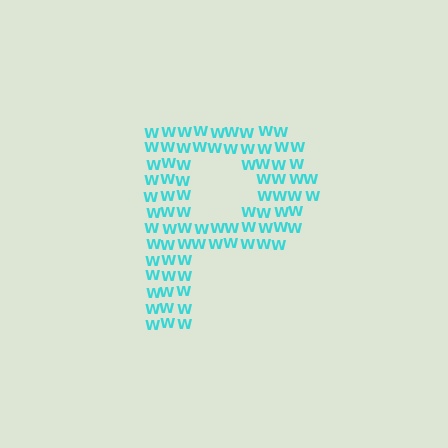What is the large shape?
The large shape is the letter P.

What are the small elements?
The small elements are letter W's.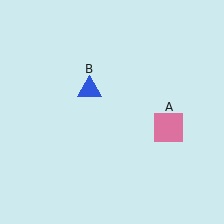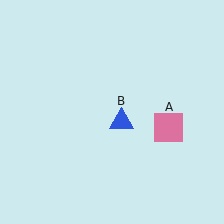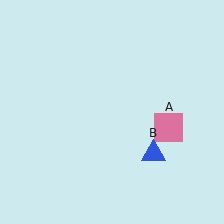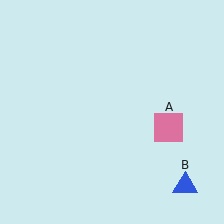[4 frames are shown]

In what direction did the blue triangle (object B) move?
The blue triangle (object B) moved down and to the right.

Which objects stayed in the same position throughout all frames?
Pink square (object A) remained stationary.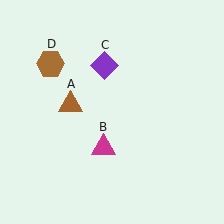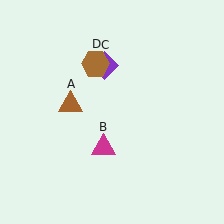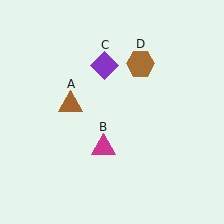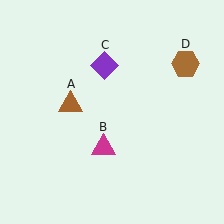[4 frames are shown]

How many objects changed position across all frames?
1 object changed position: brown hexagon (object D).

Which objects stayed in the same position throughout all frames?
Brown triangle (object A) and magenta triangle (object B) and purple diamond (object C) remained stationary.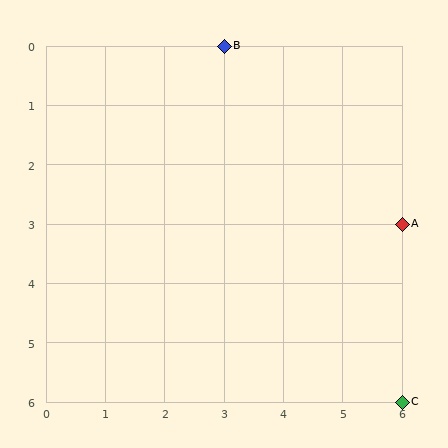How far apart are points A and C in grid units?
Points A and C are 3 rows apart.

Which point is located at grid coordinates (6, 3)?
Point A is at (6, 3).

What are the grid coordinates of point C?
Point C is at grid coordinates (6, 6).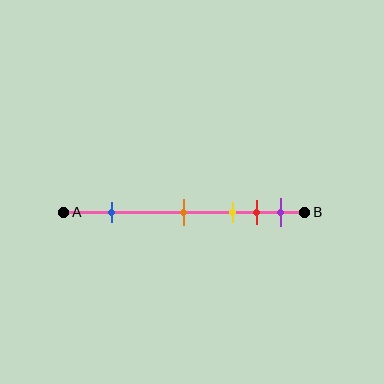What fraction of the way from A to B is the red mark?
The red mark is approximately 80% (0.8) of the way from A to B.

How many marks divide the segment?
There are 5 marks dividing the segment.